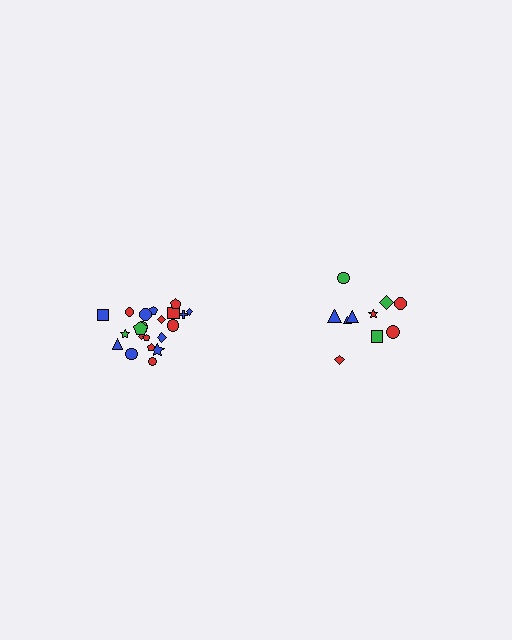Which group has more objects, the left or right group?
The left group.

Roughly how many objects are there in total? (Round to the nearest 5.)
Roughly 30 objects in total.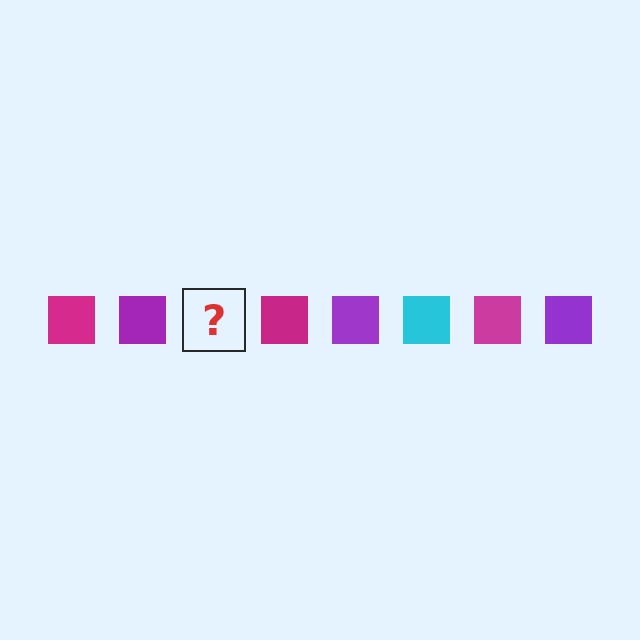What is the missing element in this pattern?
The missing element is a cyan square.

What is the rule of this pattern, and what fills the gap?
The rule is that the pattern cycles through magenta, purple, cyan squares. The gap should be filled with a cyan square.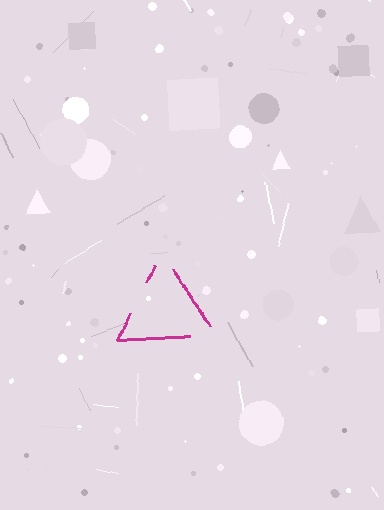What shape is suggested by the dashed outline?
The dashed outline suggests a triangle.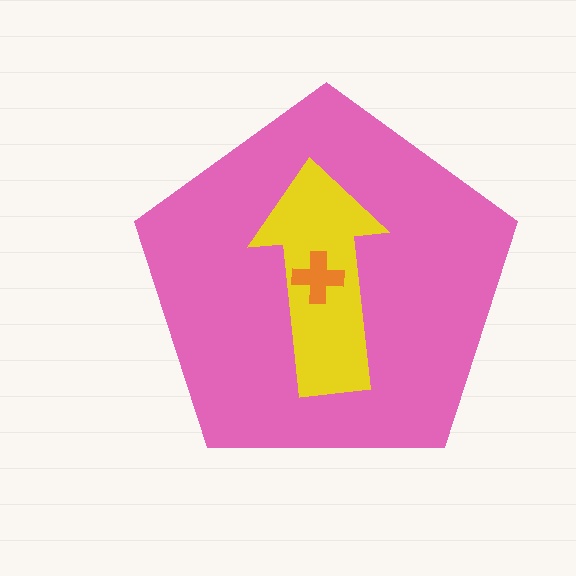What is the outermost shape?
The pink pentagon.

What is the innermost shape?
The orange cross.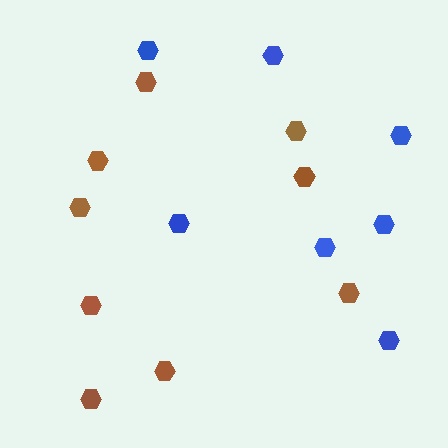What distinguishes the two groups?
There are 2 groups: one group of brown hexagons (9) and one group of blue hexagons (7).